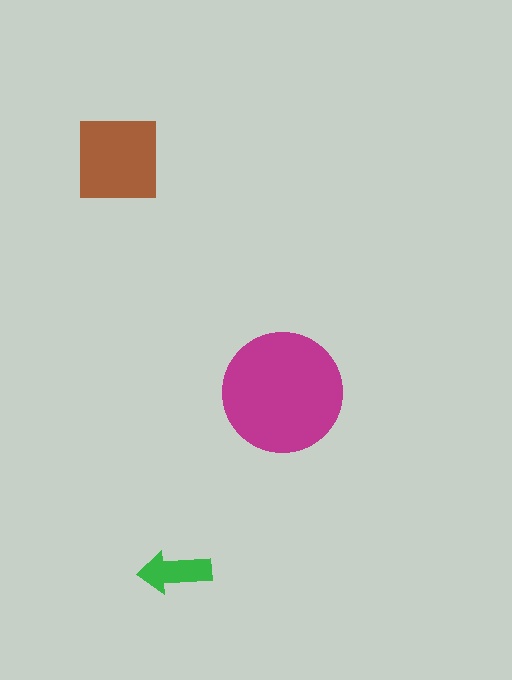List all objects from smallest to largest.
The green arrow, the brown square, the magenta circle.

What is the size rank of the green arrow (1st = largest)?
3rd.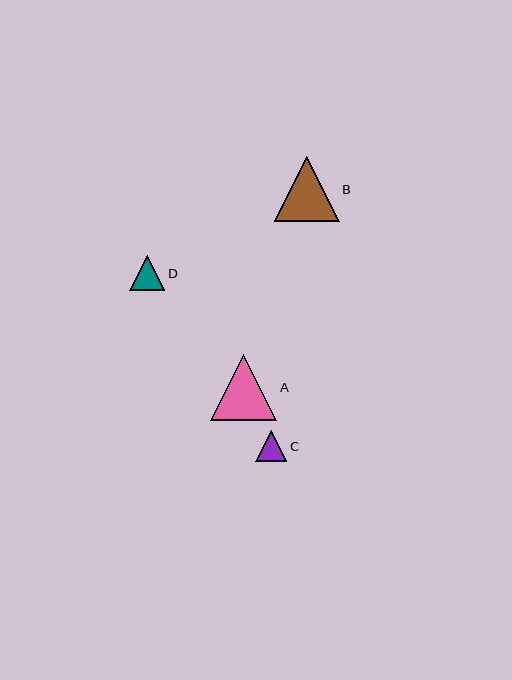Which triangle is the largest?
Triangle A is the largest with a size of approximately 66 pixels.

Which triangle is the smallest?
Triangle C is the smallest with a size of approximately 31 pixels.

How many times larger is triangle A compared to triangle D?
Triangle A is approximately 1.9 times the size of triangle D.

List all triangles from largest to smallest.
From largest to smallest: A, B, D, C.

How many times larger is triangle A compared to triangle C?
Triangle A is approximately 2.2 times the size of triangle C.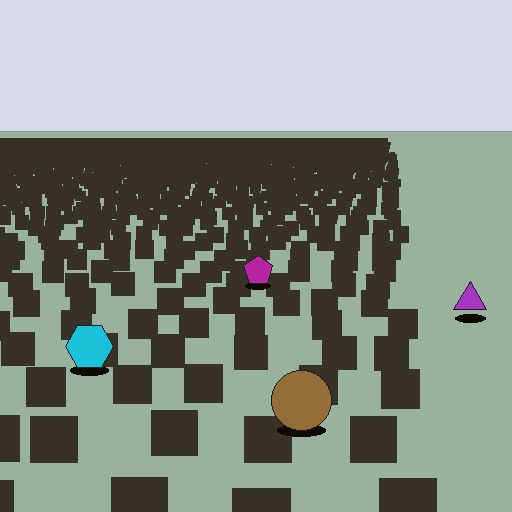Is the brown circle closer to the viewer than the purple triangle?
Yes. The brown circle is closer — you can tell from the texture gradient: the ground texture is coarser near it.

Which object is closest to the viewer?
The brown circle is closest. The texture marks near it are larger and more spread out.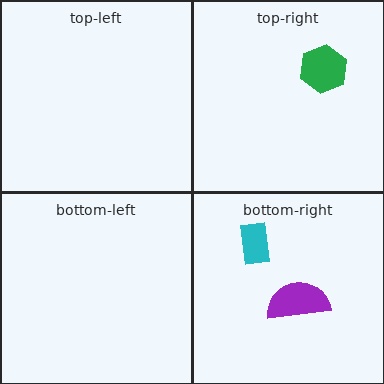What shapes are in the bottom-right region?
The purple semicircle, the cyan rectangle.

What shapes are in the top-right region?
The green hexagon.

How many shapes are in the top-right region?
1.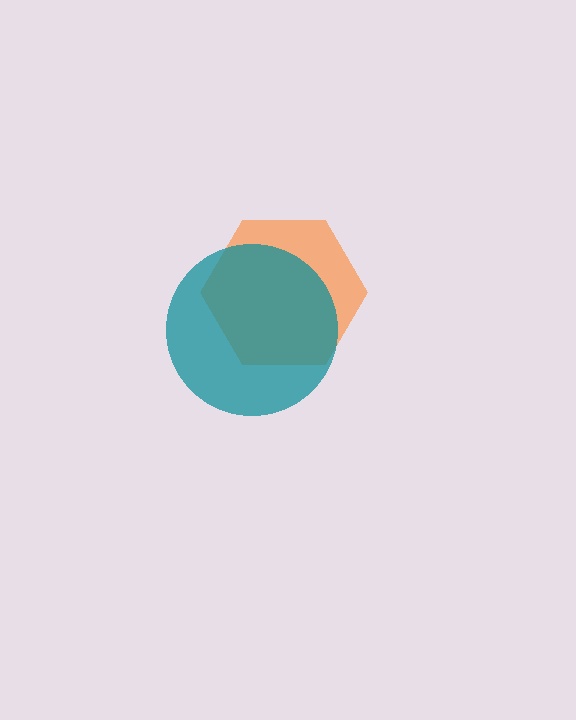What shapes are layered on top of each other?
The layered shapes are: an orange hexagon, a teal circle.